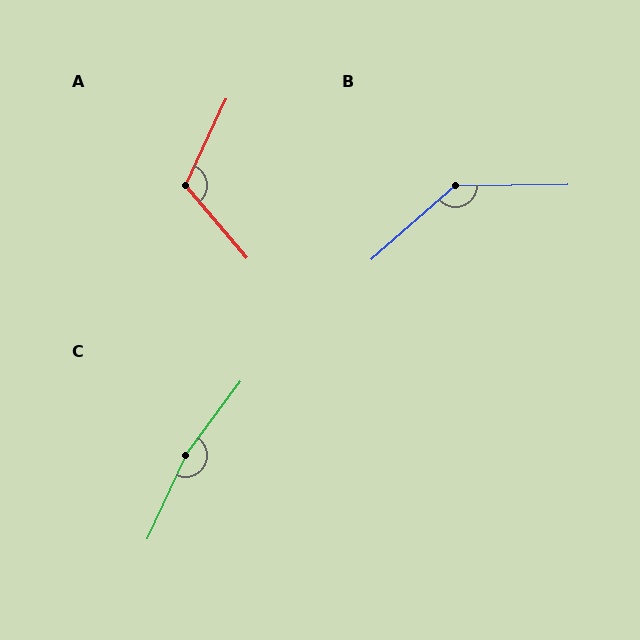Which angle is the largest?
C, at approximately 168 degrees.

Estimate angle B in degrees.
Approximately 140 degrees.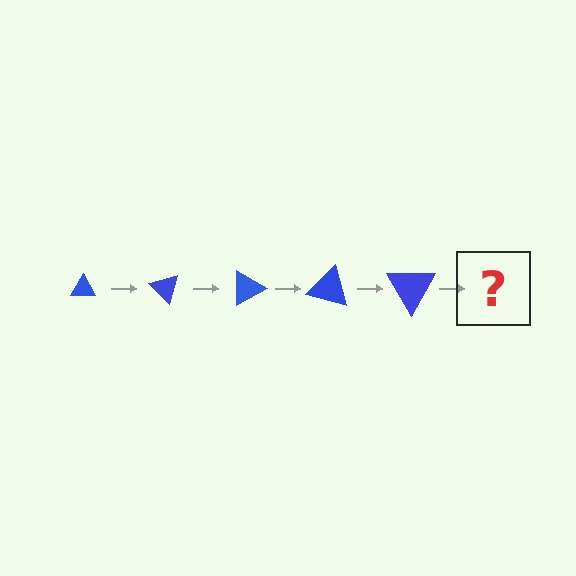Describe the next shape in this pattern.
It should be a triangle, larger than the previous one and rotated 225 degrees from the start.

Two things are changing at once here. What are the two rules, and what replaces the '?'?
The two rules are that the triangle grows larger each step and it rotates 45 degrees each step. The '?' should be a triangle, larger than the previous one and rotated 225 degrees from the start.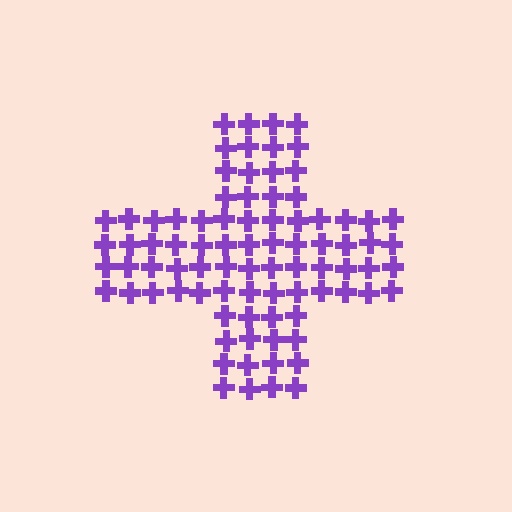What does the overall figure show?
The overall figure shows a cross.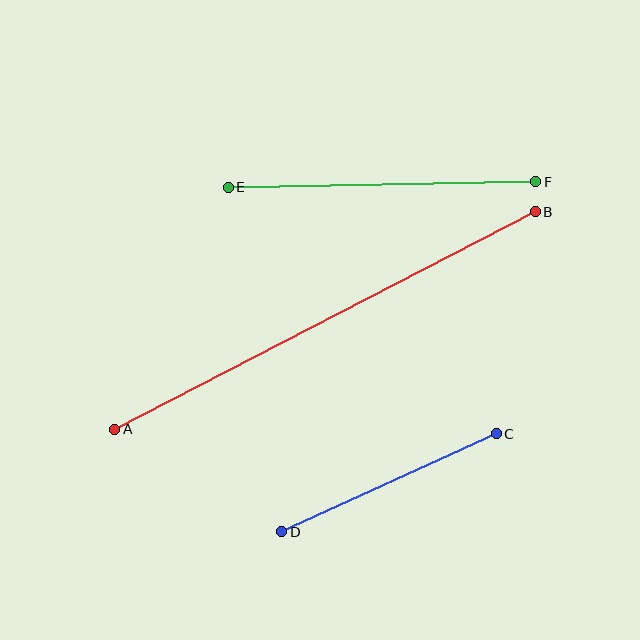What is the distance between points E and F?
The distance is approximately 308 pixels.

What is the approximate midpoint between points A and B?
The midpoint is at approximately (325, 321) pixels.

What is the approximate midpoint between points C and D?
The midpoint is at approximately (389, 483) pixels.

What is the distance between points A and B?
The distance is approximately 474 pixels.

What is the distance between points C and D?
The distance is approximately 236 pixels.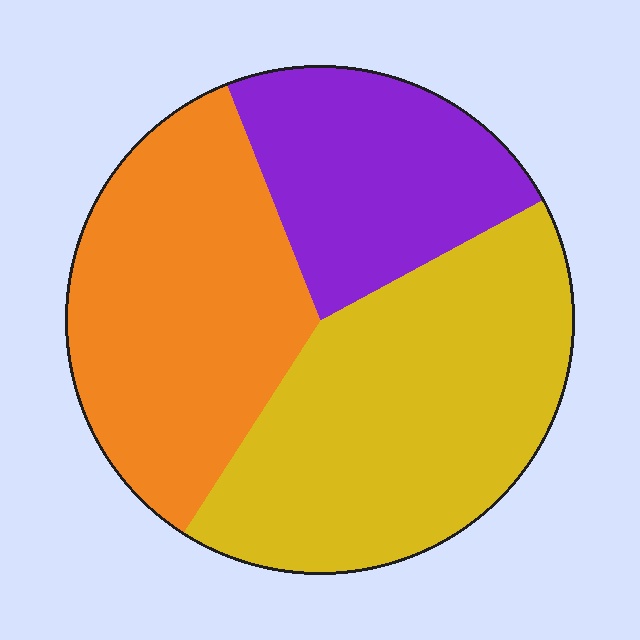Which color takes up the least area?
Purple, at roughly 25%.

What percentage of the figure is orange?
Orange takes up about one third (1/3) of the figure.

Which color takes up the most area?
Yellow, at roughly 40%.